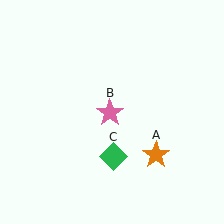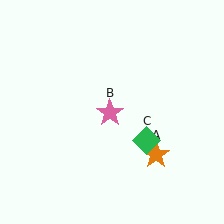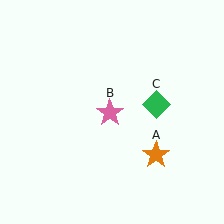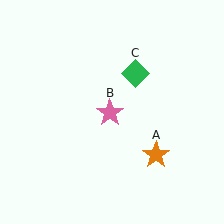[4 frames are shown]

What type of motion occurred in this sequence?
The green diamond (object C) rotated counterclockwise around the center of the scene.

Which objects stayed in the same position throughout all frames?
Orange star (object A) and pink star (object B) remained stationary.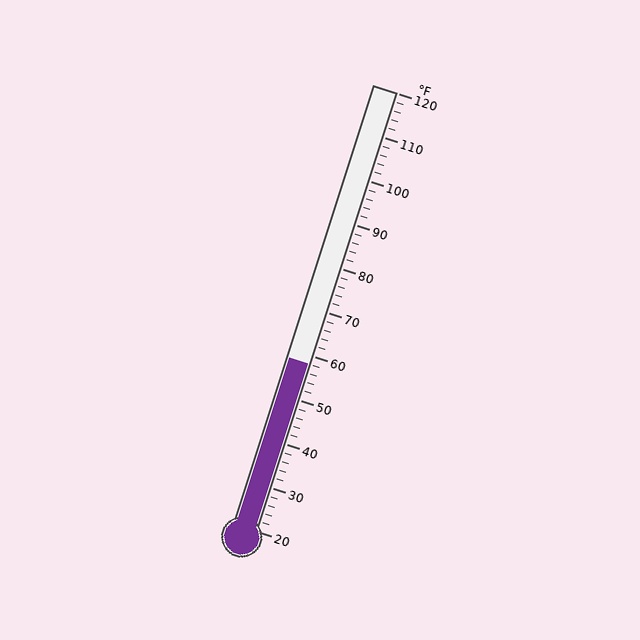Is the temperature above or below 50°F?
The temperature is above 50°F.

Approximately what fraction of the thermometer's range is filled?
The thermometer is filled to approximately 40% of its range.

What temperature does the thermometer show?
The thermometer shows approximately 58°F.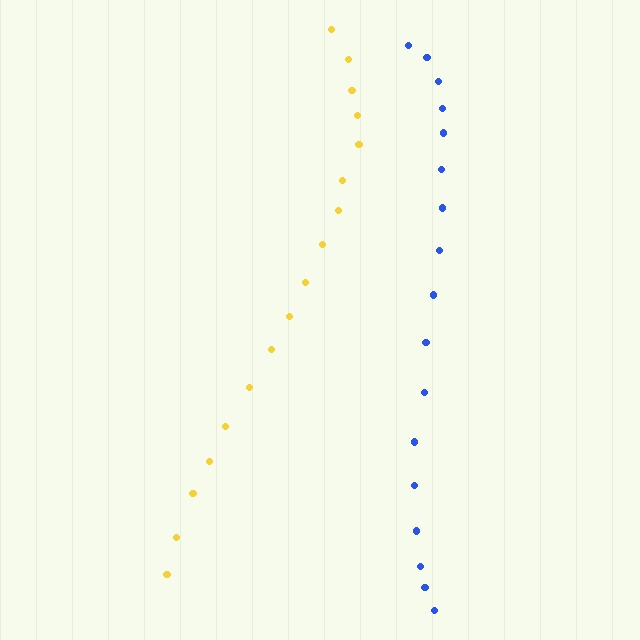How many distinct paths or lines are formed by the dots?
There are 2 distinct paths.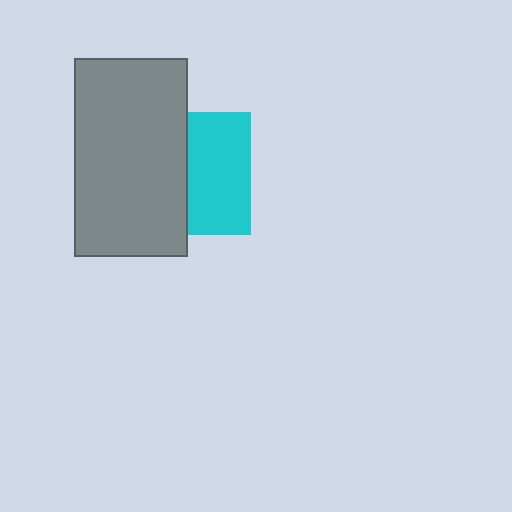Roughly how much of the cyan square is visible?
About half of it is visible (roughly 52%).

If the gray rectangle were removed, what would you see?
You would see the complete cyan square.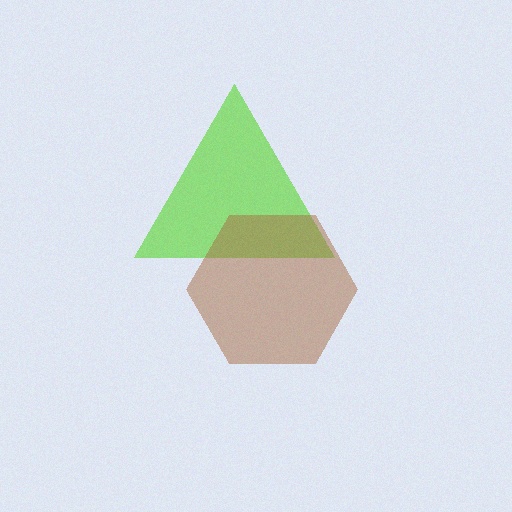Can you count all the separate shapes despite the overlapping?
Yes, there are 2 separate shapes.